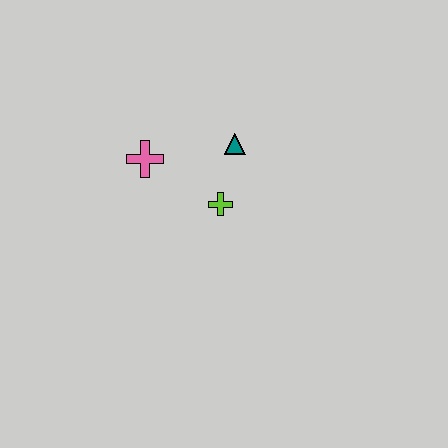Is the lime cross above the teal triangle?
No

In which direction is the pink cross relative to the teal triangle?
The pink cross is to the left of the teal triangle.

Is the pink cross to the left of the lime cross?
Yes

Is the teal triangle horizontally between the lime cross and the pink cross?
No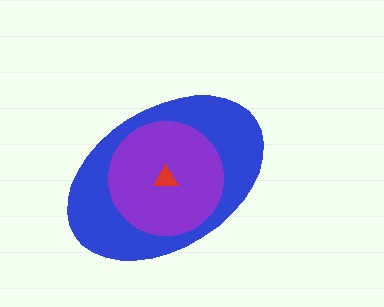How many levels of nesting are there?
3.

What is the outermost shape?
The blue ellipse.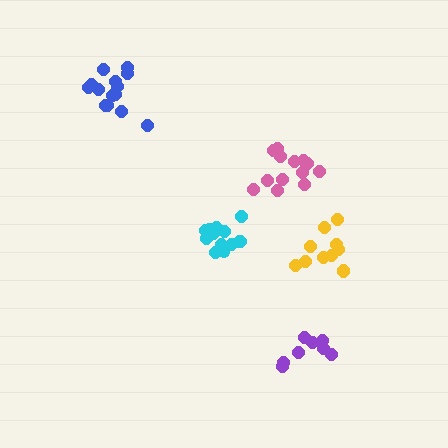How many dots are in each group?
Group 1: 13 dots, Group 2: 8 dots, Group 3: 13 dots, Group 4: 14 dots, Group 5: 11 dots (59 total).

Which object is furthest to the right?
The yellow cluster is rightmost.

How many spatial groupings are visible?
There are 5 spatial groupings.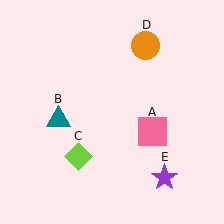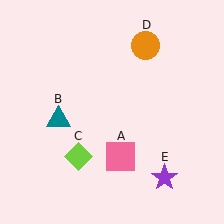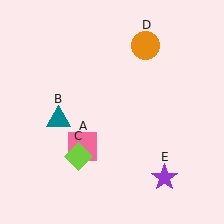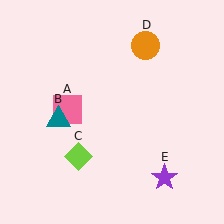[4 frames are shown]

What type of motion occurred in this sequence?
The pink square (object A) rotated clockwise around the center of the scene.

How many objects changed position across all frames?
1 object changed position: pink square (object A).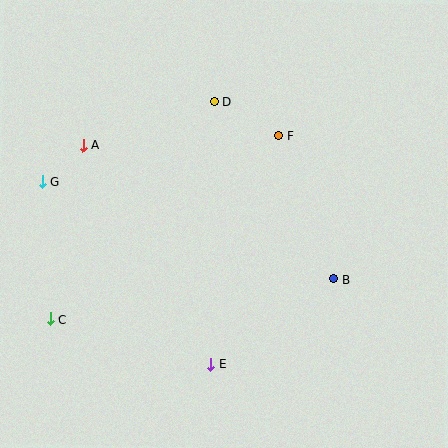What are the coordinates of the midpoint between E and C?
The midpoint between E and C is at (131, 342).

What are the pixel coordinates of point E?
Point E is at (211, 364).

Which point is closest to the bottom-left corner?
Point C is closest to the bottom-left corner.